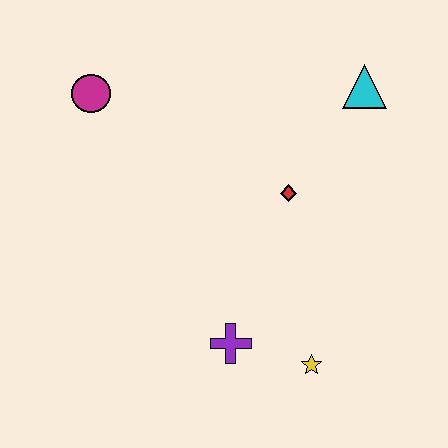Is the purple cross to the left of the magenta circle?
No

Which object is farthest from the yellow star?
The magenta circle is farthest from the yellow star.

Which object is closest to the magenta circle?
The red diamond is closest to the magenta circle.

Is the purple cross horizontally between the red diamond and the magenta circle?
Yes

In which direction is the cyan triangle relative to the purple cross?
The cyan triangle is above the purple cross.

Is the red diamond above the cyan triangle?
No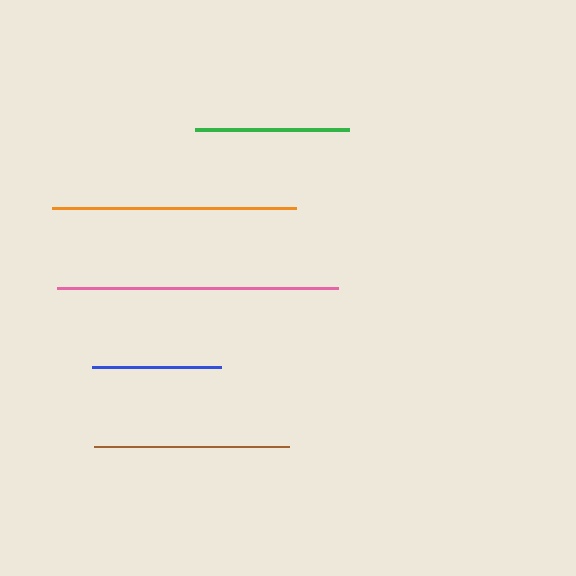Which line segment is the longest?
The pink line is the longest at approximately 281 pixels.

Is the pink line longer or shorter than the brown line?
The pink line is longer than the brown line.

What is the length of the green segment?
The green segment is approximately 155 pixels long.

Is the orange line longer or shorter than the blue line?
The orange line is longer than the blue line.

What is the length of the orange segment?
The orange segment is approximately 245 pixels long.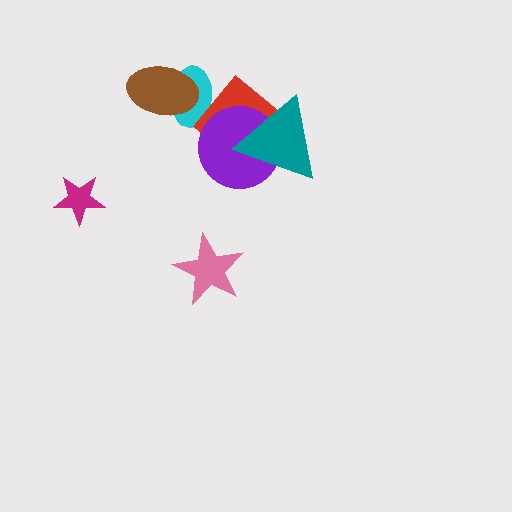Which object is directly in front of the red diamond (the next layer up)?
The purple circle is directly in front of the red diamond.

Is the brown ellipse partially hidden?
No, no other shape covers it.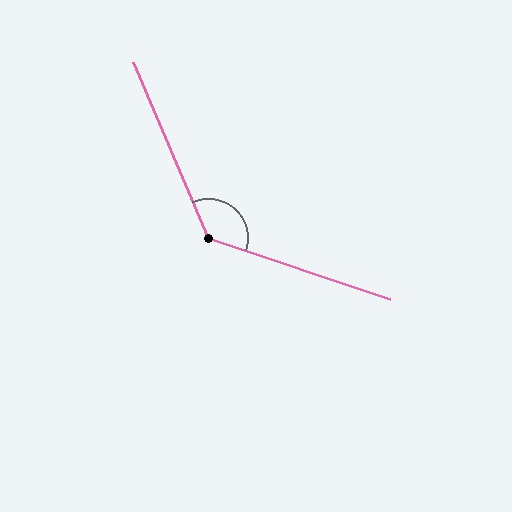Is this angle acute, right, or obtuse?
It is obtuse.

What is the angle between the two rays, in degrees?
Approximately 132 degrees.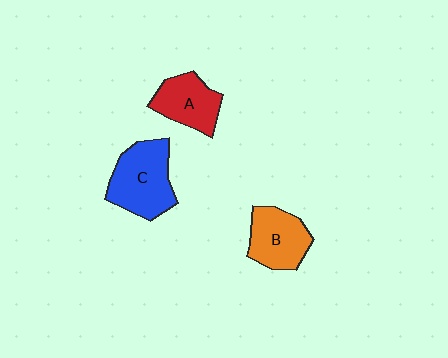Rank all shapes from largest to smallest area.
From largest to smallest: C (blue), B (orange), A (red).